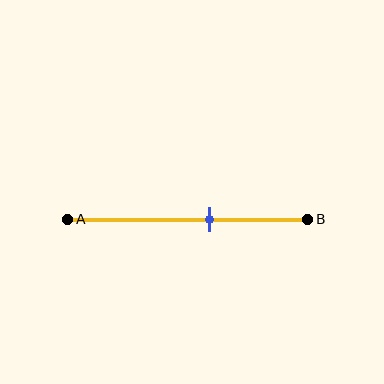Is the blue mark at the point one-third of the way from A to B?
No, the mark is at about 60% from A, not at the 33% one-third point.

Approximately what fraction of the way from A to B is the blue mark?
The blue mark is approximately 60% of the way from A to B.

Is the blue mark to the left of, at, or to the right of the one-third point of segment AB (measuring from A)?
The blue mark is to the right of the one-third point of segment AB.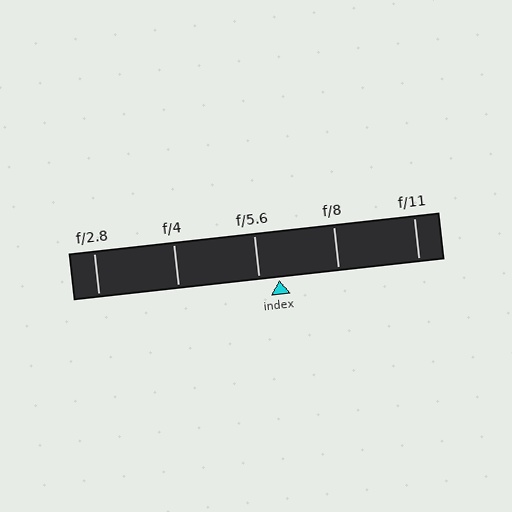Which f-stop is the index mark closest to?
The index mark is closest to f/5.6.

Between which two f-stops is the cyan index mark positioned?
The index mark is between f/5.6 and f/8.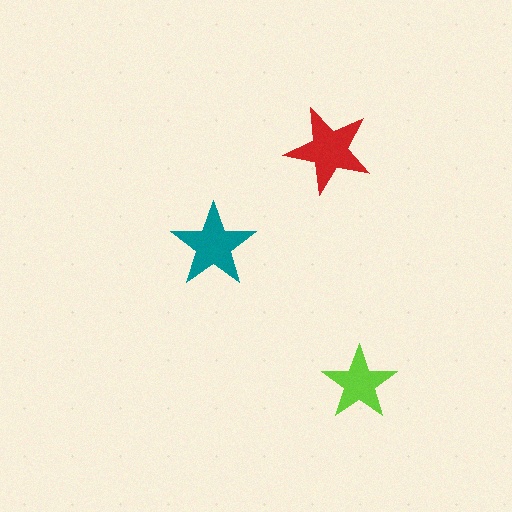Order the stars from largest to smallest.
the red one, the teal one, the lime one.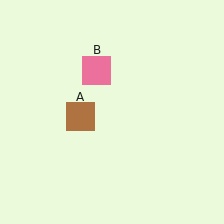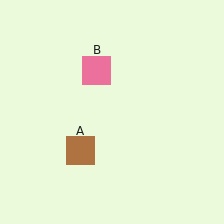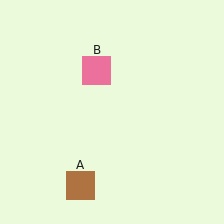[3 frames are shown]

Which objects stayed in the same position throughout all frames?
Pink square (object B) remained stationary.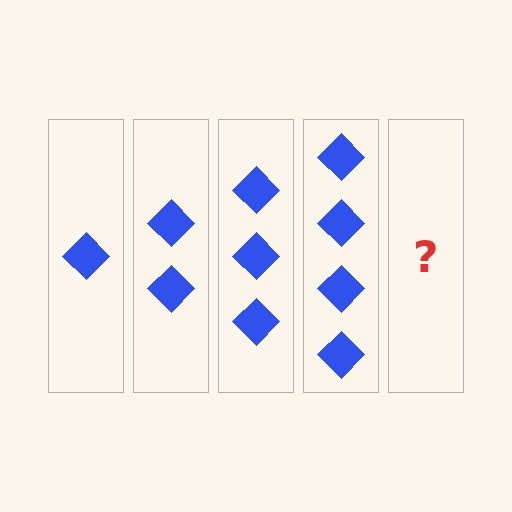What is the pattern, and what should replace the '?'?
The pattern is that each step adds one more diamond. The '?' should be 5 diamonds.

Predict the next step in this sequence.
The next step is 5 diamonds.